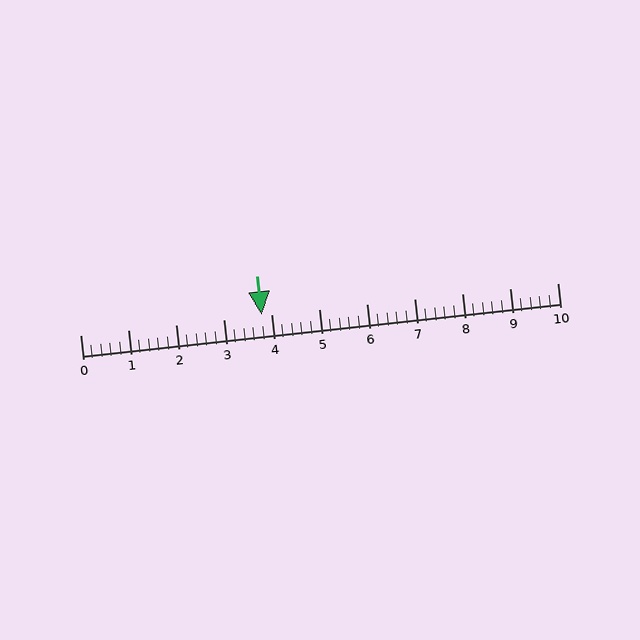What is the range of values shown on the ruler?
The ruler shows values from 0 to 10.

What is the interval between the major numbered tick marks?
The major tick marks are spaced 1 units apart.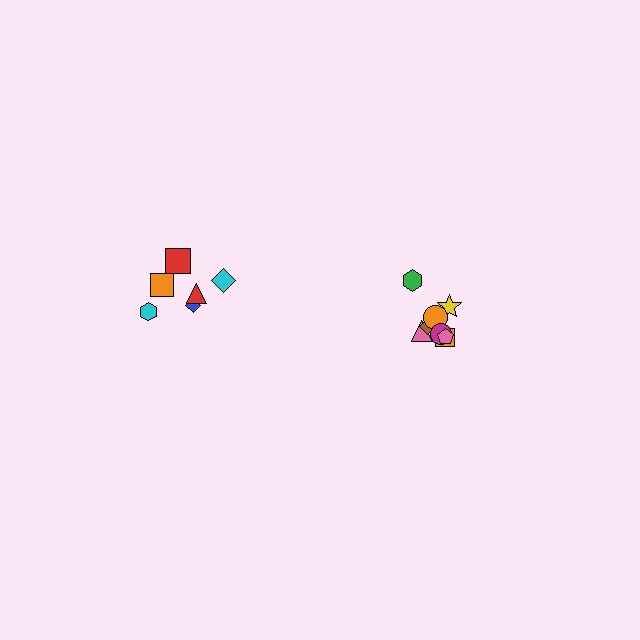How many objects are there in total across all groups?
There are 14 objects.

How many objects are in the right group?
There are 8 objects.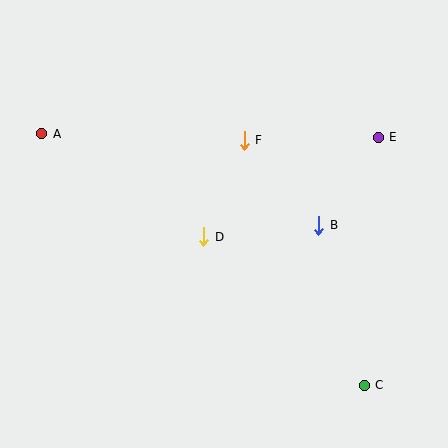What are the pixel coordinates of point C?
Point C is at (364, 385).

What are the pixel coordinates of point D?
Point D is at (204, 237).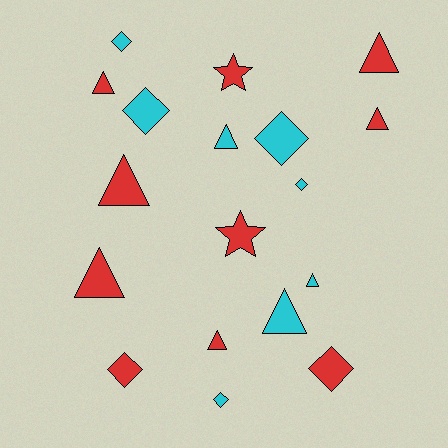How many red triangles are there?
There are 6 red triangles.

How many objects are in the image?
There are 18 objects.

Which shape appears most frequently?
Triangle, with 9 objects.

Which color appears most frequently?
Red, with 10 objects.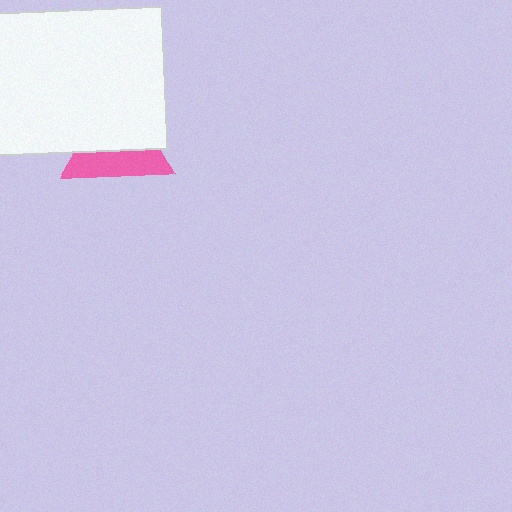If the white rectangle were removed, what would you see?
You would see the complete pink triangle.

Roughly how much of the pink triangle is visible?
A small part of it is visible (roughly 45%).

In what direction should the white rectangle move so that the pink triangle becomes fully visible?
The white rectangle should move up. That is the shortest direction to clear the overlap and leave the pink triangle fully visible.